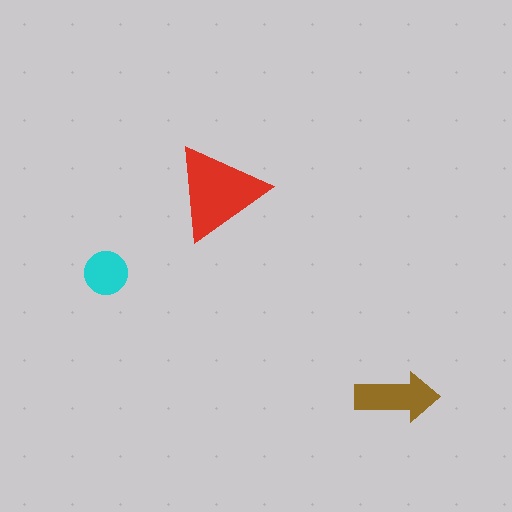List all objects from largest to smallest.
The red triangle, the brown arrow, the cyan circle.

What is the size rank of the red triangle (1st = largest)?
1st.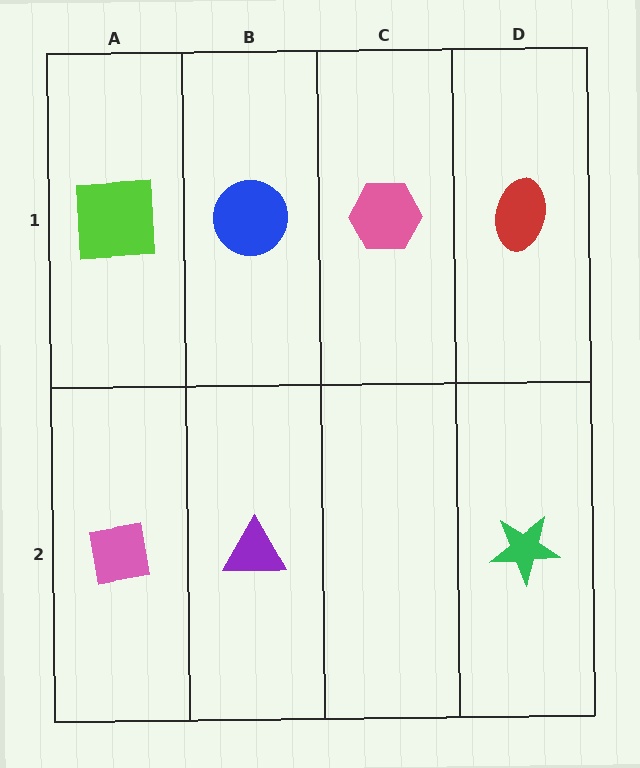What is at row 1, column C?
A pink hexagon.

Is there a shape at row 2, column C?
No, that cell is empty.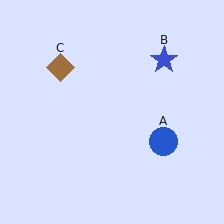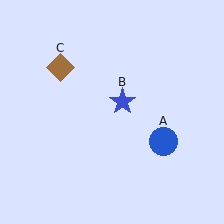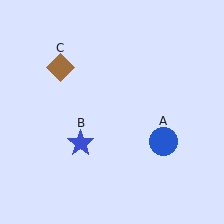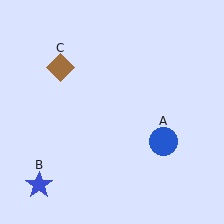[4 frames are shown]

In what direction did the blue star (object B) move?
The blue star (object B) moved down and to the left.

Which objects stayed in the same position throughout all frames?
Blue circle (object A) and brown diamond (object C) remained stationary.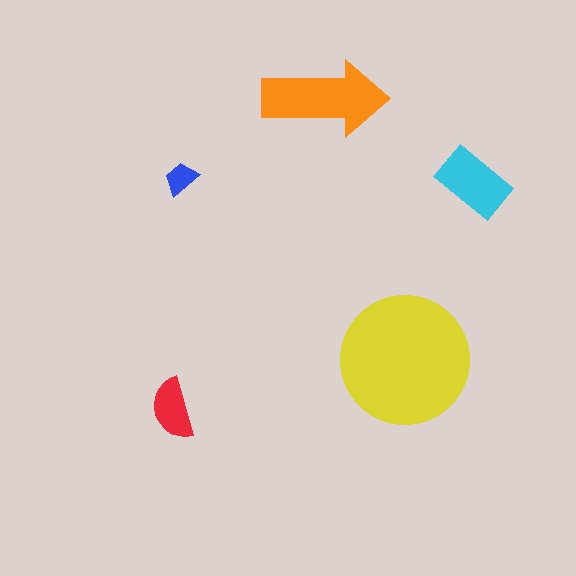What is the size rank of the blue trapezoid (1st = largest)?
5th.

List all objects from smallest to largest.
The blue trapezoid, the red semicircle, the cyan rectangle, the orange arrow, the yellow circle.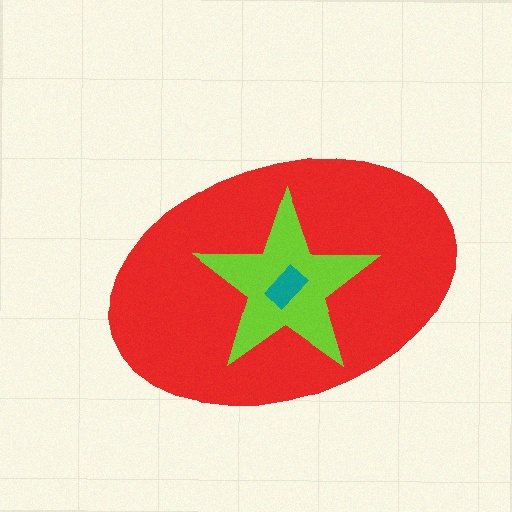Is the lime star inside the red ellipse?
Yes.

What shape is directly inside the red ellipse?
The lime star.